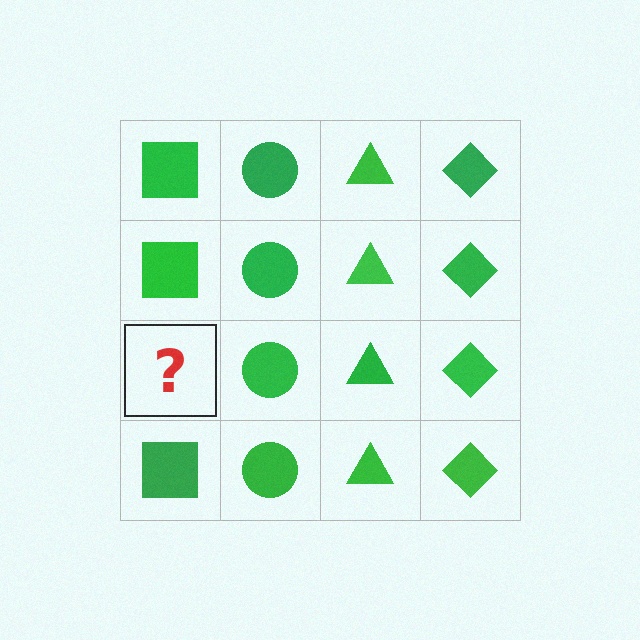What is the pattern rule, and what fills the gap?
The rule is that each column has a consistent shape. The gap should be filled with a green square.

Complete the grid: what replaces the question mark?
The question mark should be replaced with a green square.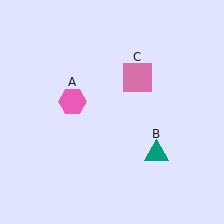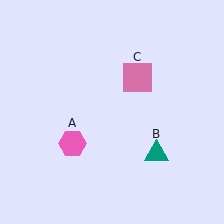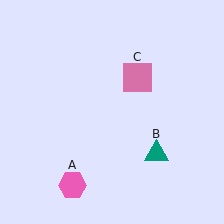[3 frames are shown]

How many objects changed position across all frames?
1 object changed position: pink hexagon (object A).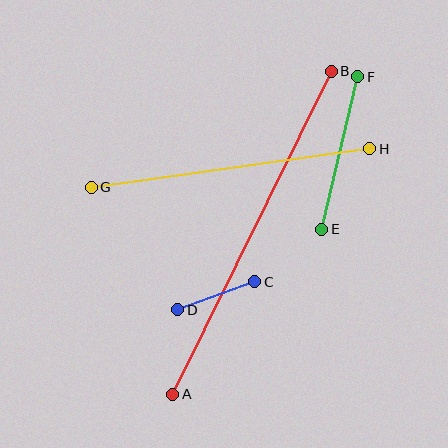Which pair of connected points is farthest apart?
Points A and B are farthest apart.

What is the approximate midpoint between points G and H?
The midpoint is at approximately (231, 168) pixels.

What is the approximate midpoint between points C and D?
The midpoint is at approximately (216, 296) pixels.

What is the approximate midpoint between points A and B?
The midpoint is at approximately (252, 233) pixels.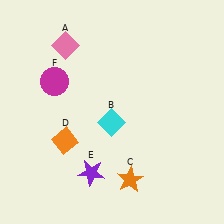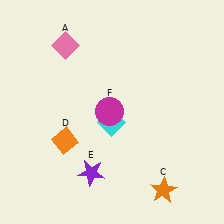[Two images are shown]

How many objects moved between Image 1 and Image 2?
2 objects moved between the two images.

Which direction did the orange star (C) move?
The orange star (C) moved right.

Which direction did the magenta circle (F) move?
The magenta circle (F) moved right.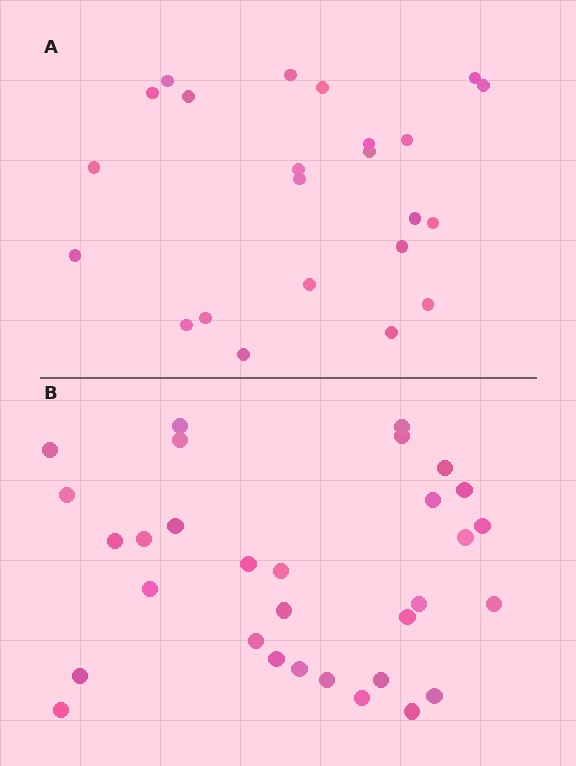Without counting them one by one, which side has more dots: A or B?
Region B (the bottom region) has more dots.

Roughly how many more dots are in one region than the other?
Region B has roughly 8 or so more dots than region A.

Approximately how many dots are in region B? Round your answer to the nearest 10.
About 30 dots. (The exact count is 31, which rounds to 30.)